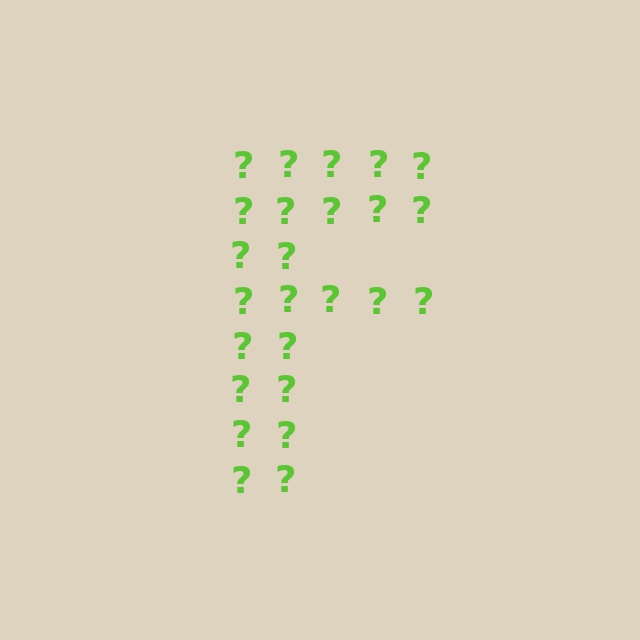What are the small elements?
The small elements are question marks.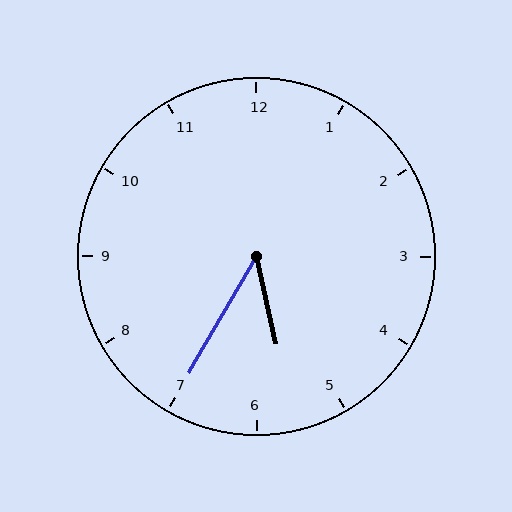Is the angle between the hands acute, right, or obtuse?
It is acute.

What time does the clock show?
5:35.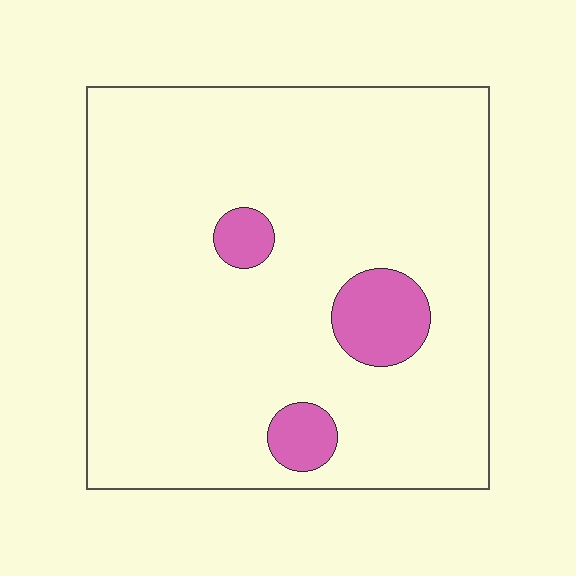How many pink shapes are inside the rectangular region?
3.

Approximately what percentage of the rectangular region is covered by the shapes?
Approximately 10%.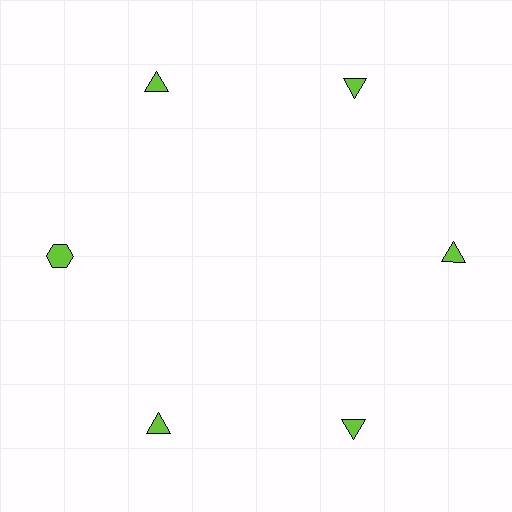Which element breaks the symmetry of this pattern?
The lime hexagon at roughly the 9 o'clock position breaks the symmetry. All other shapes are lime triangles.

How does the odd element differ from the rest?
It has a different shape: hexagon instead of triangle.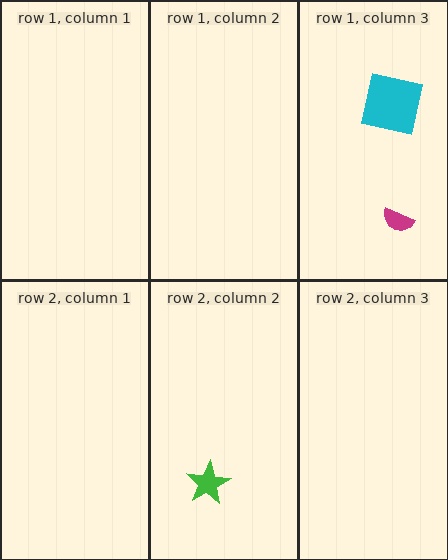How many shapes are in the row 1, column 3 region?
2.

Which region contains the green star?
The row 2, column 2 region.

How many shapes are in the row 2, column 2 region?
1.